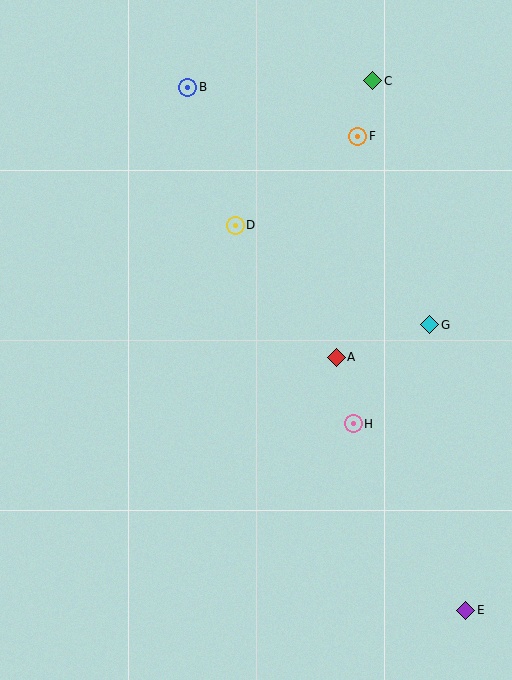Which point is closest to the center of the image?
Point A at (336, 357) is closest to the center.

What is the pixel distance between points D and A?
The distance between D and A is 166 pixels.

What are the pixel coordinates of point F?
Point F is at (358, 136).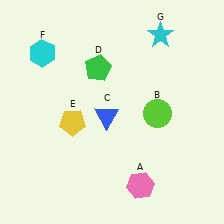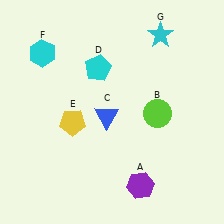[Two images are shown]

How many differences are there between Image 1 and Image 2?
There are 2 differences between the two images.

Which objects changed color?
A changed from pink to purple. D changed from green to cyan.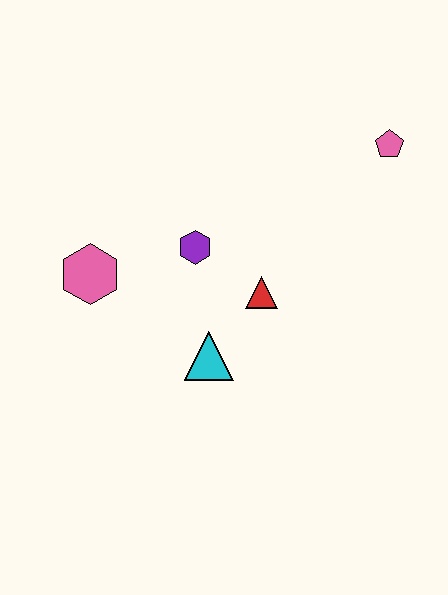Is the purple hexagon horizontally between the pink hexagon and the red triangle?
Yes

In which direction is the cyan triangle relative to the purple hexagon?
The cyan triangle is below the purple hexagon.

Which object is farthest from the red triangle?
The pink pentagon is farthest from the red triangle.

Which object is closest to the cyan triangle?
The red triangle is closest to the cyan triangle.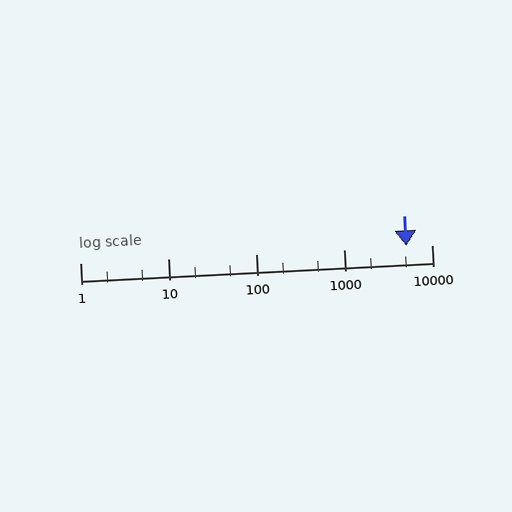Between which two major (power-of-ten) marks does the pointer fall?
The pointer is between 1000 and 10000.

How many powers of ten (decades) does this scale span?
The scale spans 4 decades, from 1 to 10000.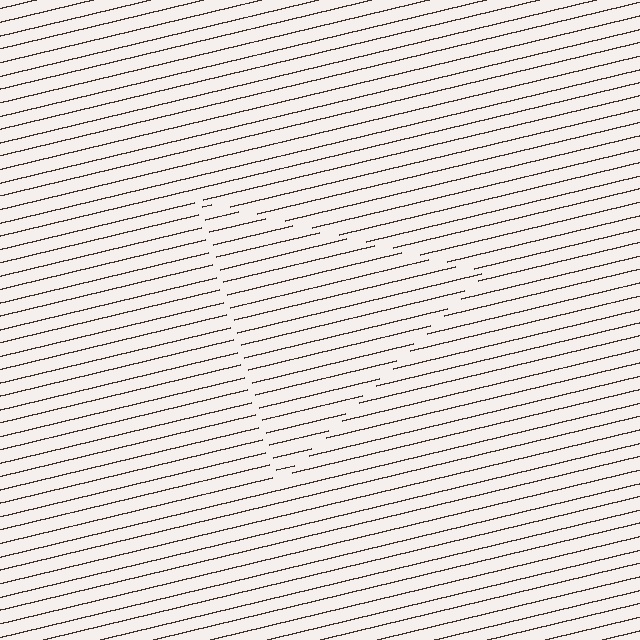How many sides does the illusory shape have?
3 sides — the line-ends trace a triangle.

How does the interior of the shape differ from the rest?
The interior of the shape contains the same grating, shifted by half a period — the contour is defined by the phase discontinuity where line-ends from the inner and outer gratings abut.